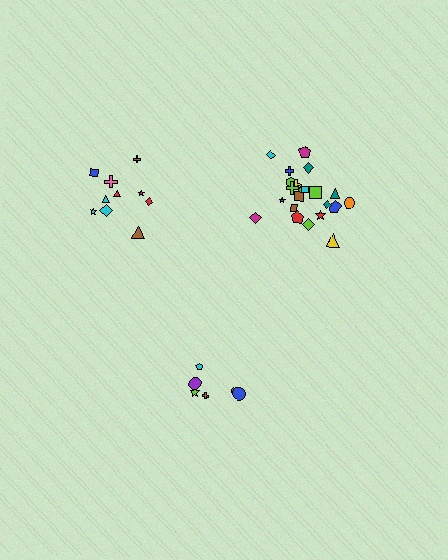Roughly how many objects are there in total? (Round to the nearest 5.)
Roughly 40 objects in total.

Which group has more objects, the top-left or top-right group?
The top-right group.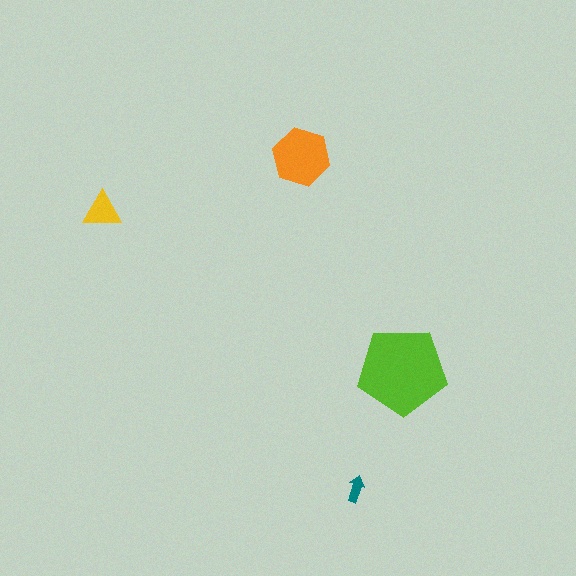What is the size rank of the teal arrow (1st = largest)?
4th.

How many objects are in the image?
There are 4 objects in the image.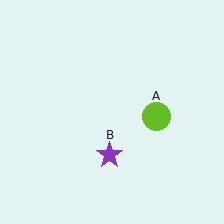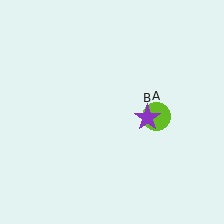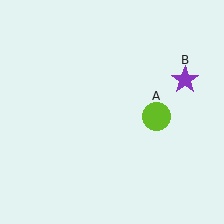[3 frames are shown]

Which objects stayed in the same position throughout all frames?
Lime circle (object A) remained stationary.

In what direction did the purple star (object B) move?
The purple star (object B) moved up and to the right.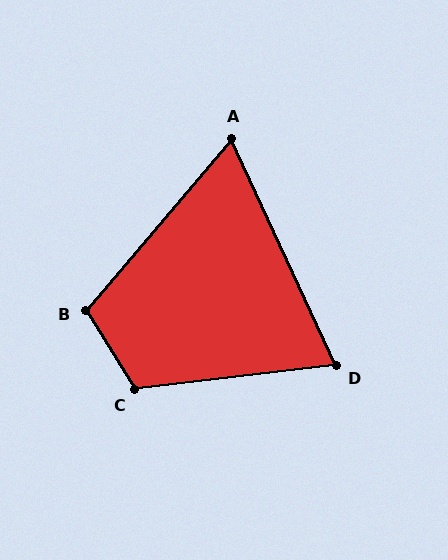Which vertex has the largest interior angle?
C, at approximately 115 degrees.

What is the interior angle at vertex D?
Approximately 72 degrees (acute).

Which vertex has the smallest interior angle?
A, at approximately 65 degrees.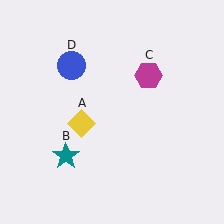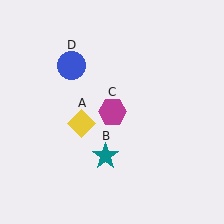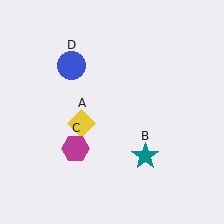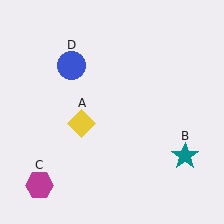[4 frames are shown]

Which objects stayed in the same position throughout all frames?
Yellow diamond (object A) and blue circle (object D) remained stationary.